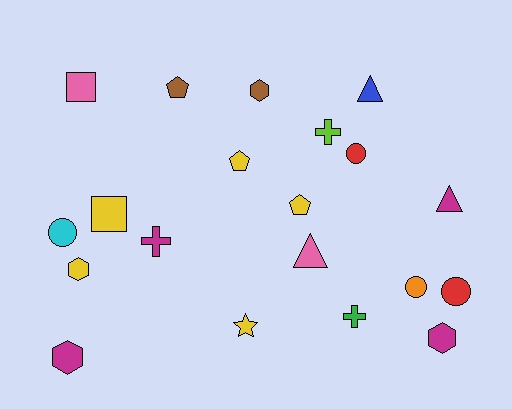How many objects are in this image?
There are 20 objects.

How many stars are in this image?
There is 1 star.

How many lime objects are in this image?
There is 1 lime object.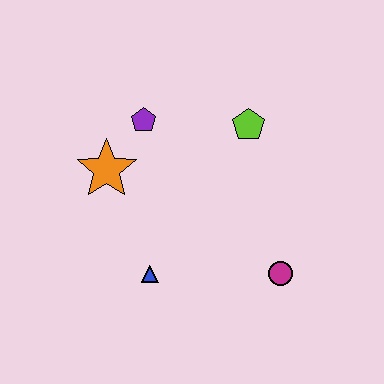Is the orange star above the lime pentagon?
No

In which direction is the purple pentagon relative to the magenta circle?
The purple pentagon is above the magenta circle.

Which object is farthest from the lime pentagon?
The blue triangle is farthest from the lime pentagon.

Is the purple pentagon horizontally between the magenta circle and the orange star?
Yes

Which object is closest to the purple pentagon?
The orange star is closest to the purple pentagon.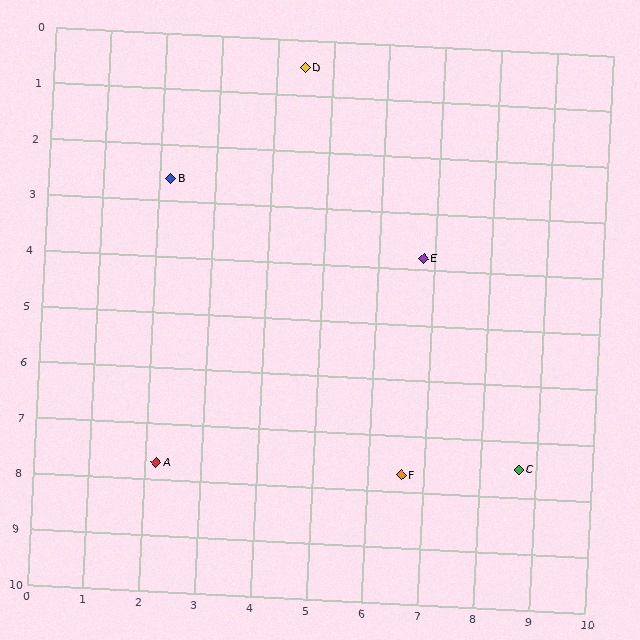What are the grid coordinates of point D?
Point D is at approximately (4.5, 0.5).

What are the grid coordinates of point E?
Point E is at approximately (6.8, 3.8).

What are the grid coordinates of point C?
Point C is at approximately (8.7, 7.5).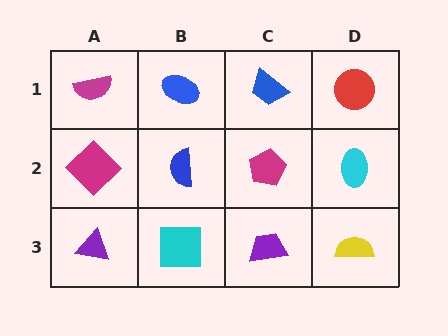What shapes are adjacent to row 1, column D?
A cyan ellipse (row 2, column D), a blue trapezoid (row 1, column C).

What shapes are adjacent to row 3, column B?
A blue semicircle (row 2, column B), a purple triangle (row 3, column A), a purple trapezoid (row 3, column C).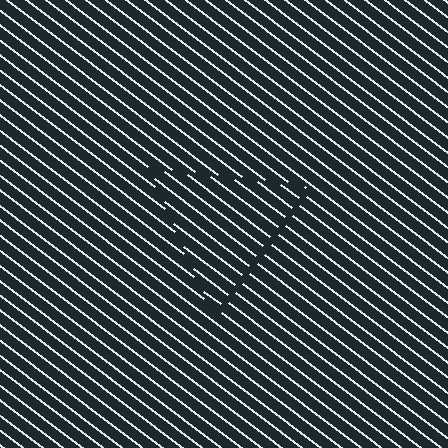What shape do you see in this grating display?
An illusory triangle. The interior of the shape contains the same grating, shifted by half a period — the contour is defined by the phase discontinuity where line-ends from the inner and outer gratings abut.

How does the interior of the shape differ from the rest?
The interior of the shape contains the same grating, shifted by half a period — the contour is defined by the phase discontinuity where line-ends from the inner and outer gratings abut.